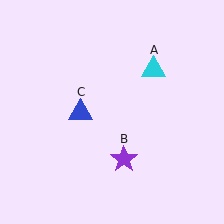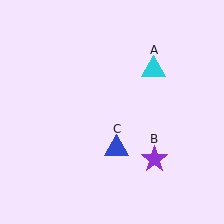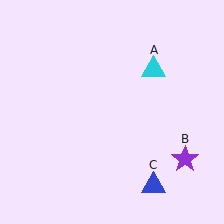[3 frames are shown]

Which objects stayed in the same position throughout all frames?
Cyan triangle (object A) remained stationary.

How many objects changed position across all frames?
2 objects changed position: purple star (object B), blue triangle (object C).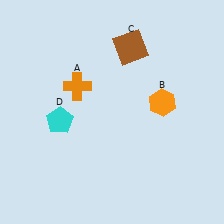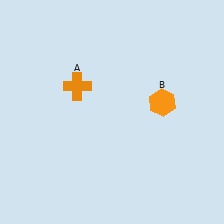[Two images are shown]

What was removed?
The cyan pentagon (D), the brown square (C) were removed in Image 2.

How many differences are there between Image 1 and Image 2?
There are 2 differences between the two images.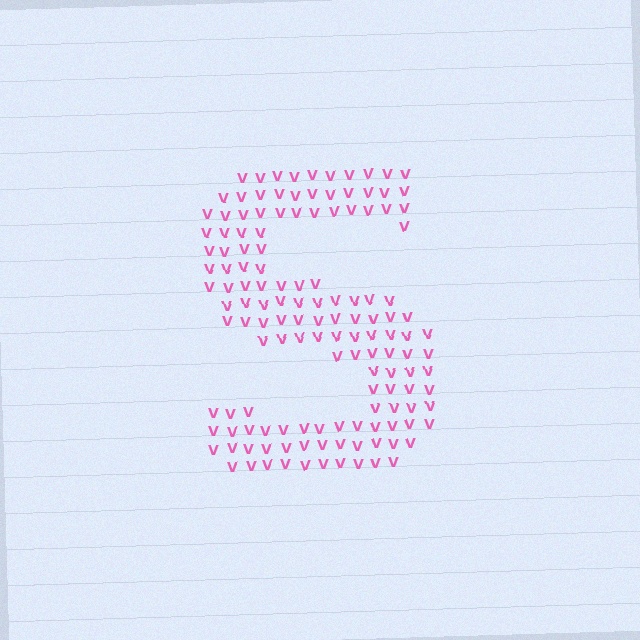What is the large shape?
The large shape is the letter S.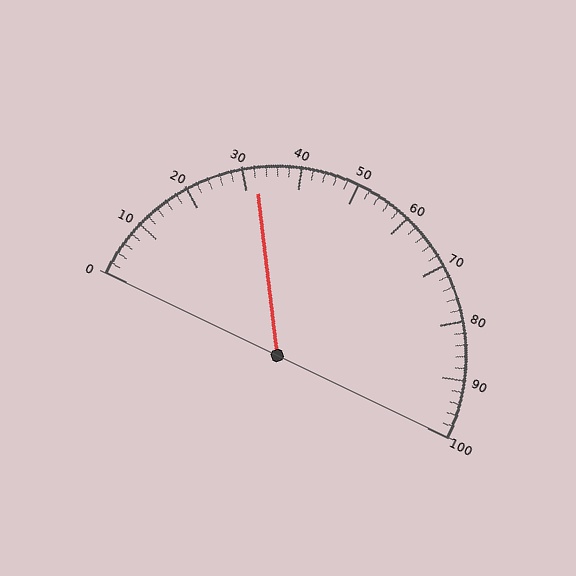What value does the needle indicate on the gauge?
The needle indicates approximately 32.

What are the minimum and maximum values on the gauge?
The gauge ranges from 0 to 100.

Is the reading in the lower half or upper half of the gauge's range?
The reading is in the lower half of the range (0 to 100).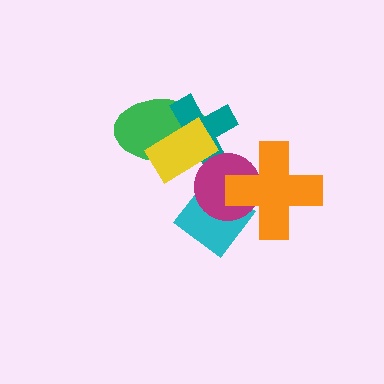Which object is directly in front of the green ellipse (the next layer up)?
The teal cross is directly in front of the green ellipse.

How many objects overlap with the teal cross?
3 objects overlap with the teal cross.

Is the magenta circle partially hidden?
Yes, it is partially covered by another shape.